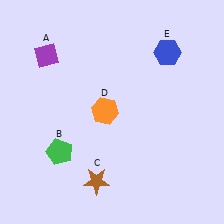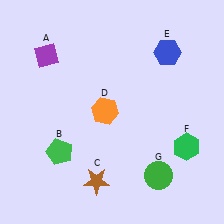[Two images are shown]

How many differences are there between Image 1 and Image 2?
There are 2 differences between the two images.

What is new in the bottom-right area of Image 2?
A green circle (G) was added in the bottom-right area of Image 2.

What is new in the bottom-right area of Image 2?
A green hexagon (F) was added in the bottom-right area of Image 2.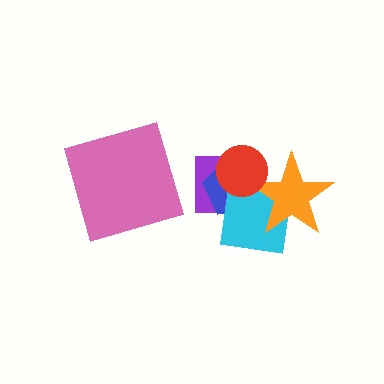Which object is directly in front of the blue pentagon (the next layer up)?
The cyan square is directly in front of the blue pentagon.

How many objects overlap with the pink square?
0 objects overlap with the pink square.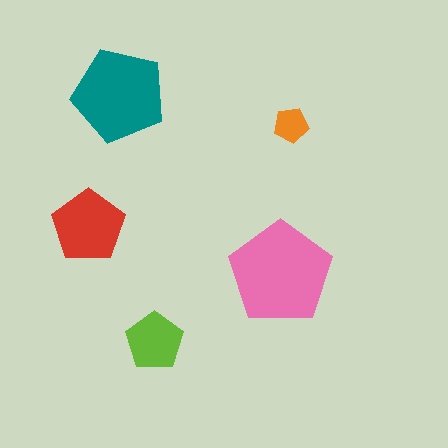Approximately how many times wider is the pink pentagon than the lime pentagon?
About 2 times wider.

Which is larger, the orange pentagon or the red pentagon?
The red one.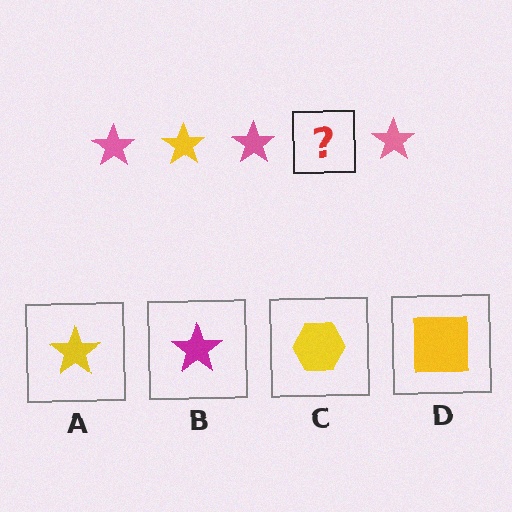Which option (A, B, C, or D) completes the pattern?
A.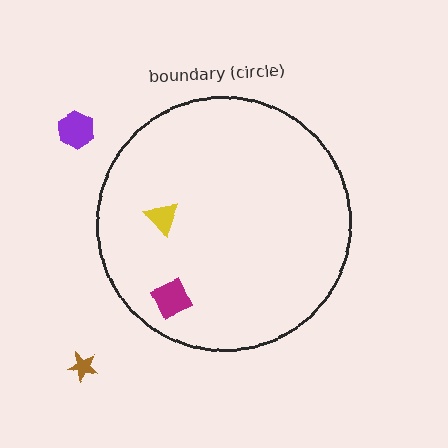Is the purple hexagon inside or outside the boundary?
Outside.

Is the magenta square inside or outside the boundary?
Inside.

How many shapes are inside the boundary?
2 inside, 2 outside.